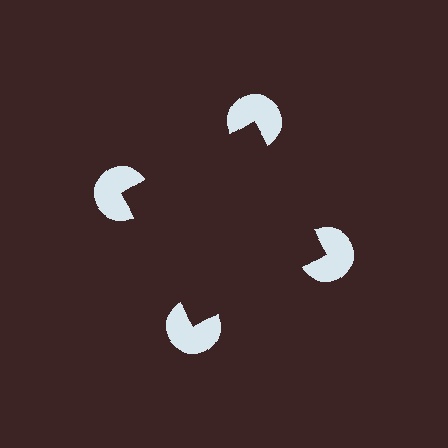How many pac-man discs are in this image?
There are 4 — one at each vertex of the illusory square.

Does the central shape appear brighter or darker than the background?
It typically appears slightly darker than the background, even though no actual brightness change is drawn.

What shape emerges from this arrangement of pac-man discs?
An illusory square — its edges are inferred from the aligned wedge cuts in the pac-man discs, not physically drawn.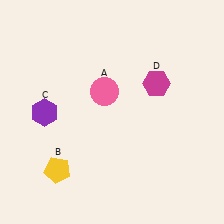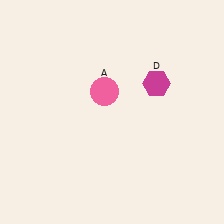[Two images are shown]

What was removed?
The purple hexagon (C), the yellow pentagon (B) were removed in Image 2.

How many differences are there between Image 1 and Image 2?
There are 2 differences between the two images.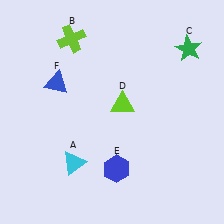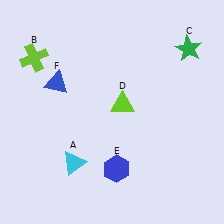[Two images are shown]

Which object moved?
The lime cross (B) moved left.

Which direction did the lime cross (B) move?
The lime cross (B) moved left.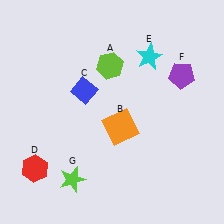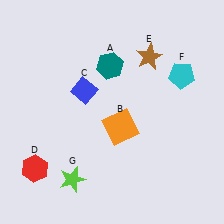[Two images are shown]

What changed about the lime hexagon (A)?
In Image 1, A is lime. In Image 2, it changed to teal.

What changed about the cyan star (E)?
In Image 1, E is cyan. In Image 2, it changed to brown.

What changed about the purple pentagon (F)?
In Image 1, F is purple. In Image 2, it changed to cyan.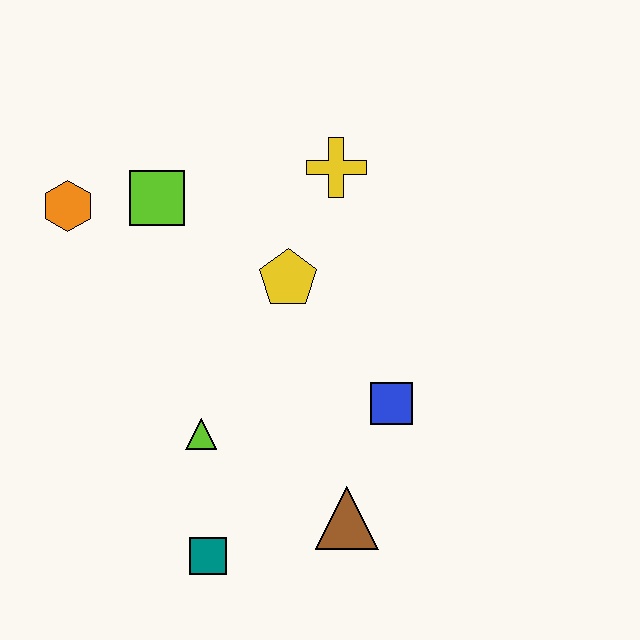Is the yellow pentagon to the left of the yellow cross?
Yes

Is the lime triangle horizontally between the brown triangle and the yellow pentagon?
No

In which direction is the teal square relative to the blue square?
The teal square is to the left of the blue square.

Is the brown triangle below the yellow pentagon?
Yes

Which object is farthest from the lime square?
The brown triangle is farthest from the lime square.